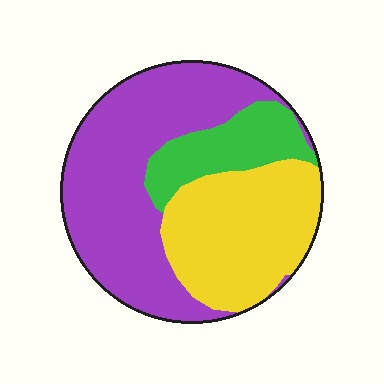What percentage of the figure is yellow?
Yellow takes up between a third and a half of the figure.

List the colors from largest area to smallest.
From largest to smallest: purple, yellow, green.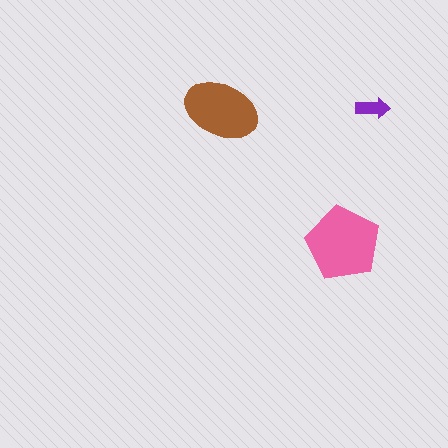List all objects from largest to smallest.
The pink pentagon, the brown ellipse, the purple arrow.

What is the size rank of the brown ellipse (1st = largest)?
2nd.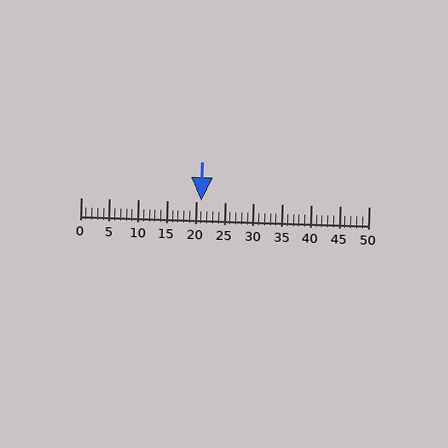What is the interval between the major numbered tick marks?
The major tick marks are spaced 5 units apart.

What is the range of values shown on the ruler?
The ruler shows values from 0 to 50.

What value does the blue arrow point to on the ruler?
The blue arrow points to approximately 21.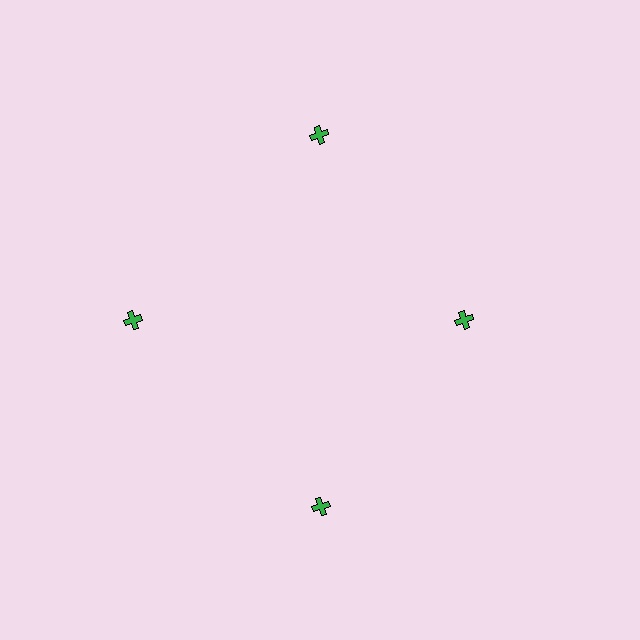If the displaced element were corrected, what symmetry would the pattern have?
It would have 4-fold rotational symmetry — the pattern would map onto itself every 90 degrees.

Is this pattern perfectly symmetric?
No. The 4 green crosses are arranged in a ring, but one element near the 3 o'clock position is pulled inward toward the center, breaking the 4-fold rotational symmetry.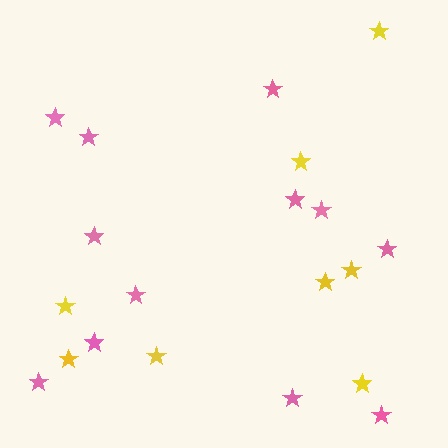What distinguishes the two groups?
There are 2 groups: one group of pink stars (12) and one group of yellow stars (8).